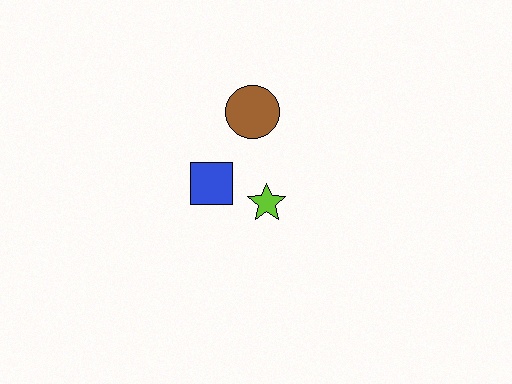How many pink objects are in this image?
There are no pink objects.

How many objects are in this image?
There are 3 objects.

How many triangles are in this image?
There are no triangles.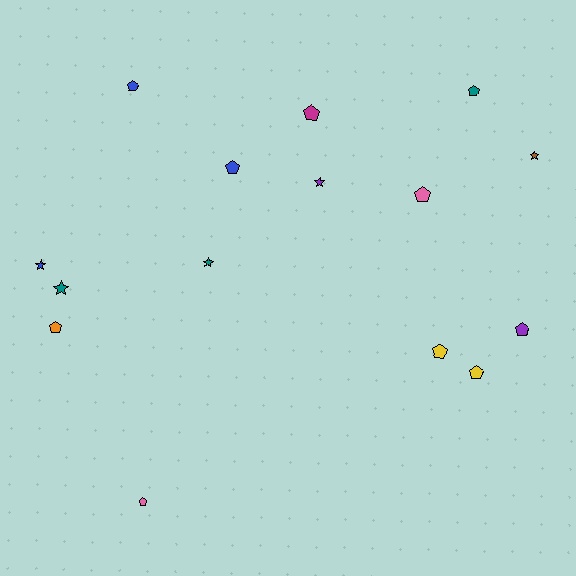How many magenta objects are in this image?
There is 1 magenta object.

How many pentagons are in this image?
There are 10 pentagons.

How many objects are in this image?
There are 15 objects.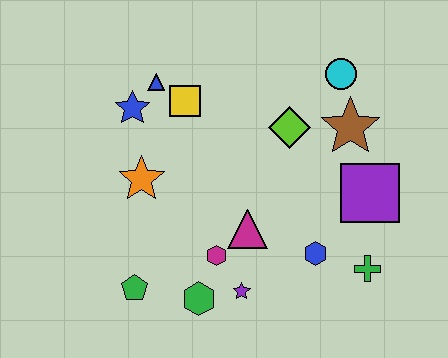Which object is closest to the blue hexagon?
The green cross is closest to the blue hexagon.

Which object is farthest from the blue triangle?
The green cross is farthest from the blue triangle.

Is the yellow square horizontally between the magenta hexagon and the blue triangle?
Yes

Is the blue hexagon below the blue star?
Yes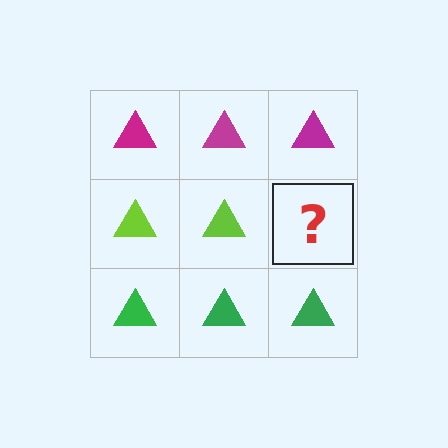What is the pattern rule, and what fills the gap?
The rule is that each row has a consistent color. The gap should be filled with a lime triangle.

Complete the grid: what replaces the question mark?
The question mark should be replaced with a lime triangle.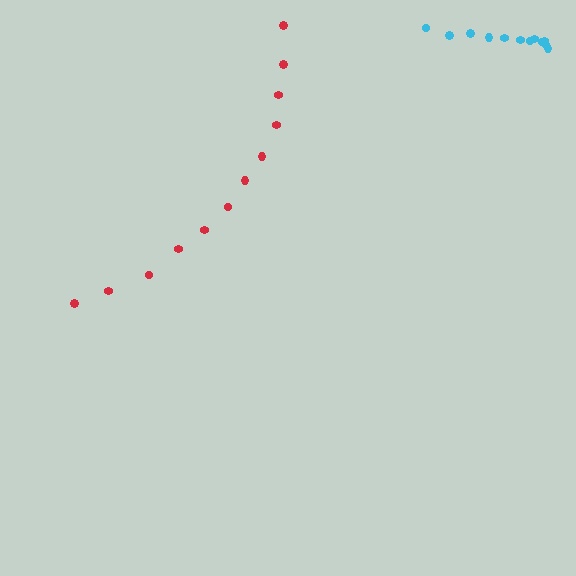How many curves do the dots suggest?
There are 2 distinct paths.